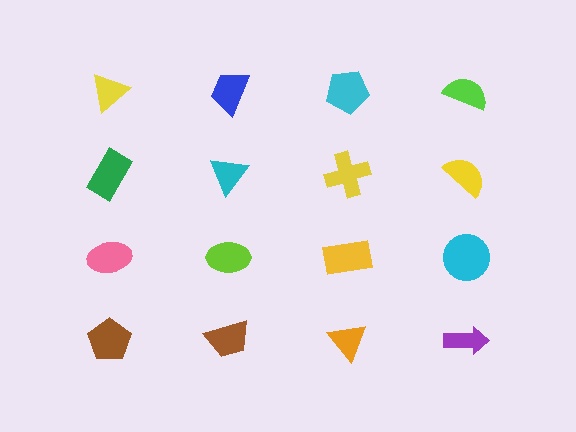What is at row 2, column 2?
A cyan triangle.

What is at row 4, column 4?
A purple arrow.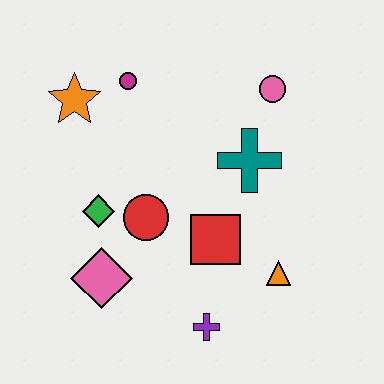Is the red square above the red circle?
No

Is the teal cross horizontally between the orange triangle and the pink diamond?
Yes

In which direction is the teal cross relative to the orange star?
The teal cross is to the right of the orange star.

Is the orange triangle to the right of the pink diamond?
Yes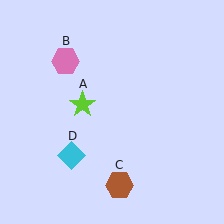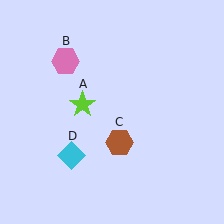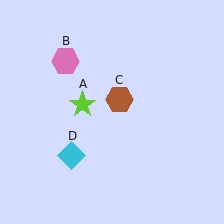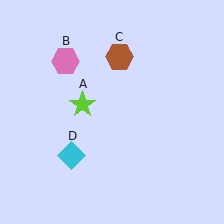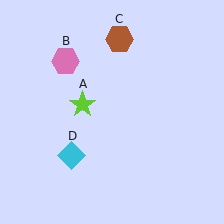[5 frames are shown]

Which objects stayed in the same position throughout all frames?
Lime star (object A) and pink hexagon (object B) and cyan diamond (object D) remained stationary.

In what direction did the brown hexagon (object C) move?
The brown hexagon (object C) moved up.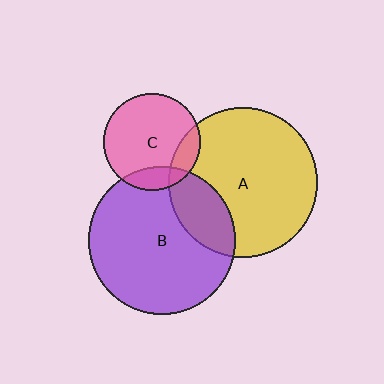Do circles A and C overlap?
Yes.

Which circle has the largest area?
Circle A (yellow).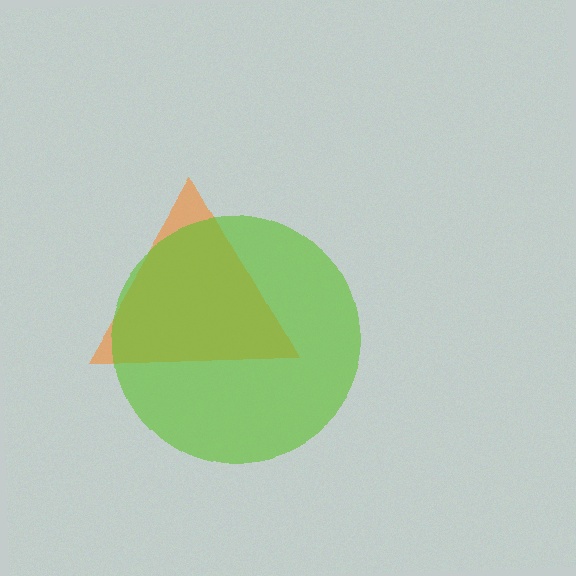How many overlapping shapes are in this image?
There are 2 overlapping shapes in the image.